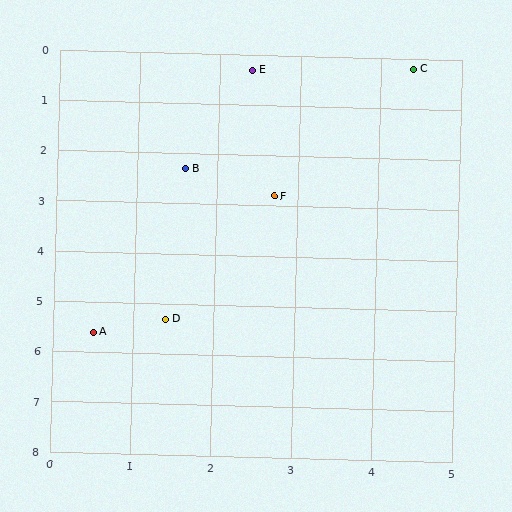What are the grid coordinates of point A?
Point A is at approximately (0.5, 5.6).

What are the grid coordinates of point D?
Point D is at approximately (1.4, 5.3).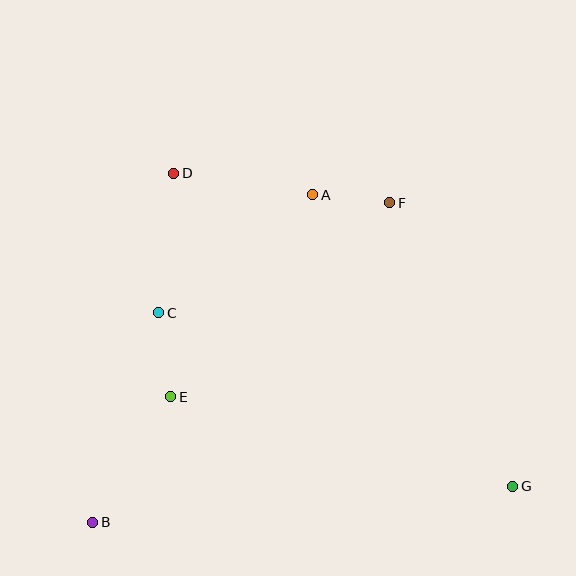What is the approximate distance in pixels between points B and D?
The distance between B and D is approximately 358 pixels.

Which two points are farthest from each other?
Points D and G are farthest from each other.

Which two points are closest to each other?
Points A and F are closest to each other.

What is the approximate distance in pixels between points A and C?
The distance between A and C is approximately 194 pixels.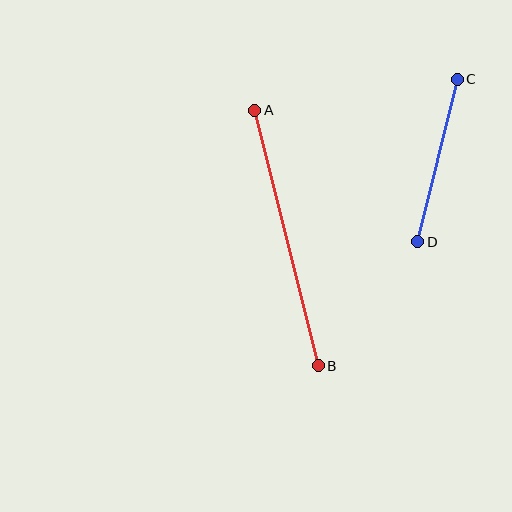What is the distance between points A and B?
The distance is approximately 263 pixels.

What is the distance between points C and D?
The distance is approximately 167 pixels.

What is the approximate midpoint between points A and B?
The midpoint is at approximately (286, 238) pixels.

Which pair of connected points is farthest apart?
Points A and B are farthest apart.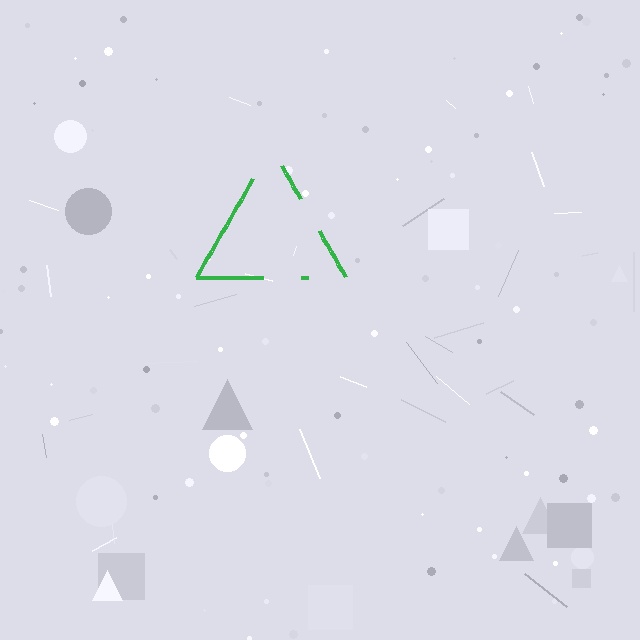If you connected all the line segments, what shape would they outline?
They would outline a triangle.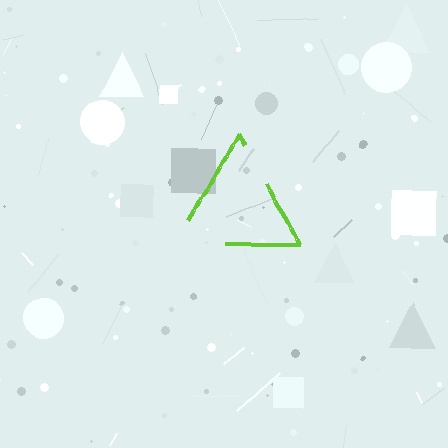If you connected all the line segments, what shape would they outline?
They would outline a triangle.